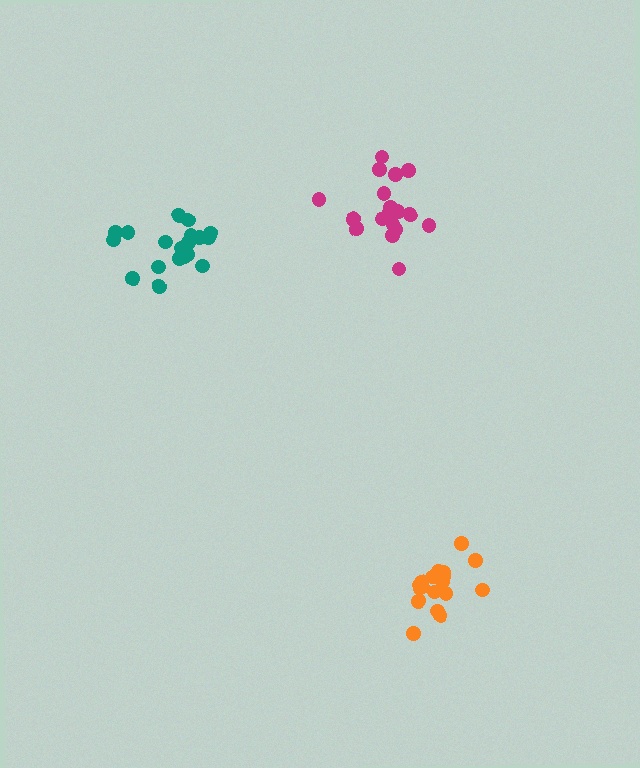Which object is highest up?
The magenta cluster is topmost.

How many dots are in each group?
Group 1: 18 dots, Group 2: 19 dots, Group 3: 18 dots (55 total).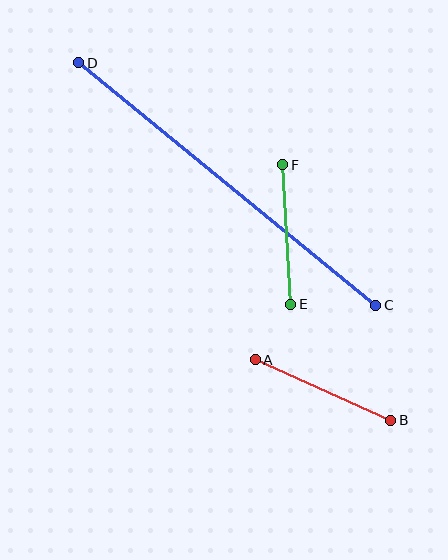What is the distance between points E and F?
The distance is approximately 140 pixels.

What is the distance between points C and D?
The distance is approximately 384 pixels.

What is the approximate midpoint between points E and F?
The midpoint is at approximately (287, 234) pixels.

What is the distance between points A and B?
The distance is approximately 149 pixels.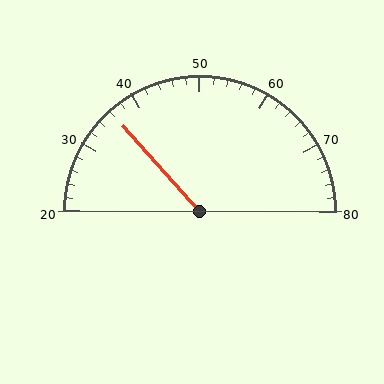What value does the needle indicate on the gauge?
The needle indicates approximately 36.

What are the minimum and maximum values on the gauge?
The gauge ranges from 20 to 80.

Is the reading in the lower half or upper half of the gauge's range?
The reading is in the lower half of the range (20 to 80).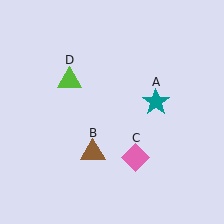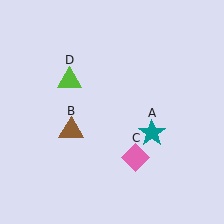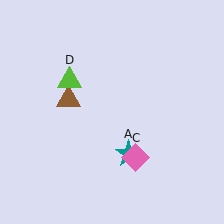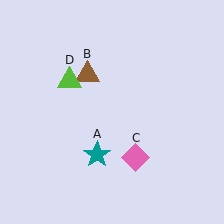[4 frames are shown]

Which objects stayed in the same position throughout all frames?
Pink diamond (object C) and lime triangle (object D) remained stationary.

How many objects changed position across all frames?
2 objects changed position: teal star (object A), brown triangle (object B).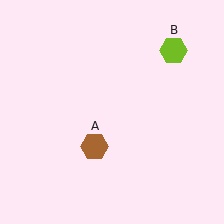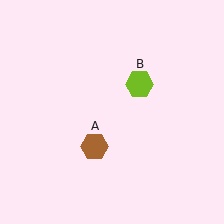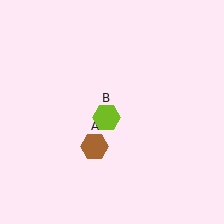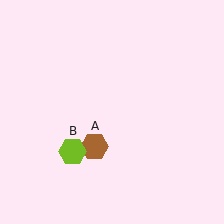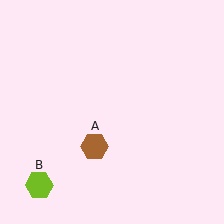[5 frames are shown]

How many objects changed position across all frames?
1 object changed position: lime hexagon (object B).